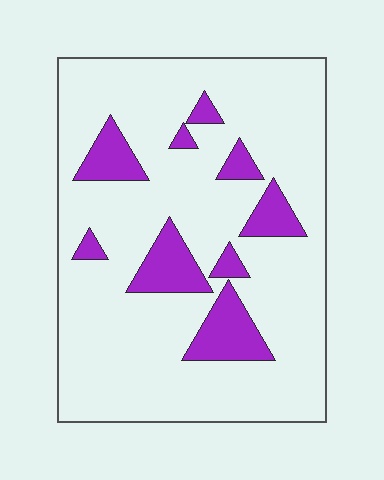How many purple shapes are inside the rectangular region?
9.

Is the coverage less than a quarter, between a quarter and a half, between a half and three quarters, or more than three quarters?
Less than a quarter.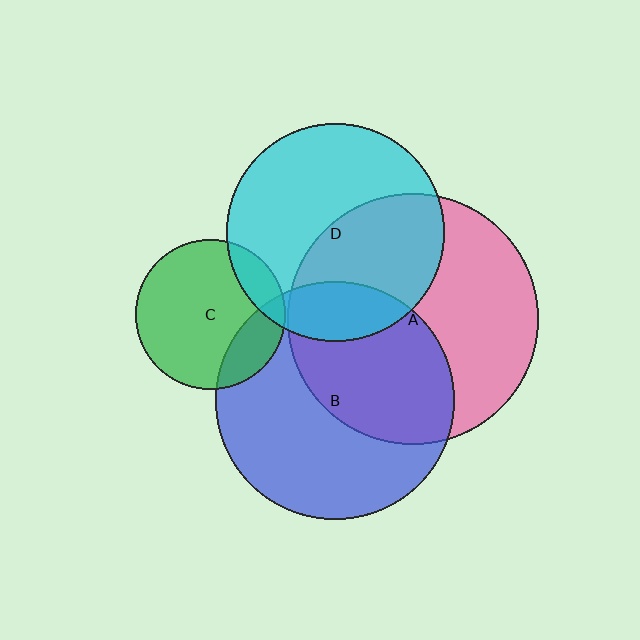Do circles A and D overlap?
Yes.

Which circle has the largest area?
Circle A (pink).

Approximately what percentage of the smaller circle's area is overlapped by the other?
Approximately 45%.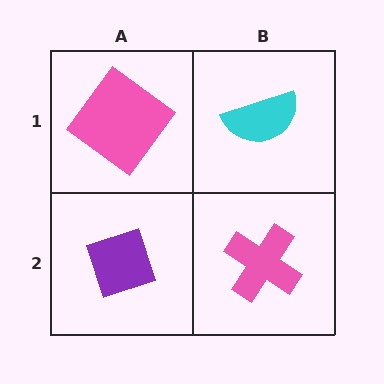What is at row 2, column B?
A pink cross.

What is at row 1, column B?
A cyan semicircle.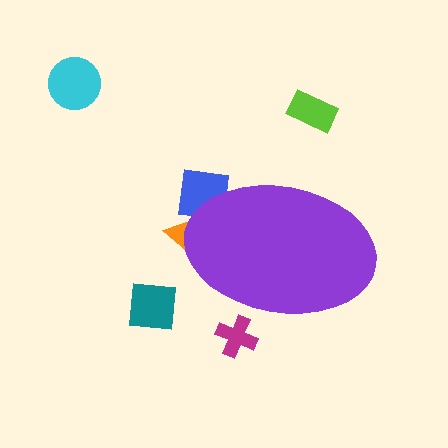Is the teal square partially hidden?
No, the teal square is fully visible.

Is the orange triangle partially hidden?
Yes, the orange triangle is partially hidden behind the purple ellipse.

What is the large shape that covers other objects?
A purple ellipse.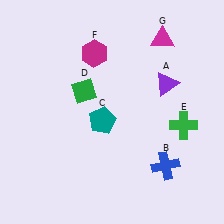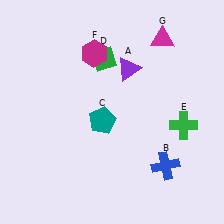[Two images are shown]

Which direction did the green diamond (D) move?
The green diamond (D) moved up.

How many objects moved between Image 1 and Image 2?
2 objects moved between the two images.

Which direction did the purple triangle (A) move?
The purple triangle (A) moved left.